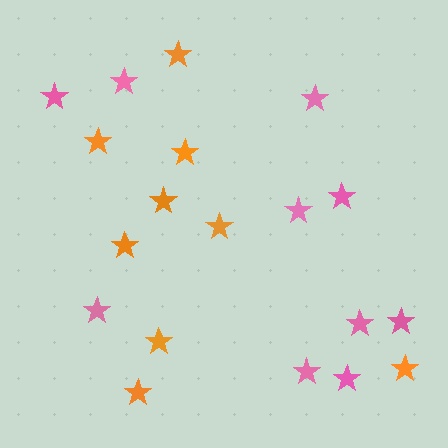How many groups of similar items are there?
There are 2 groups: one group of orange stars (9) and one group of pink stars (10).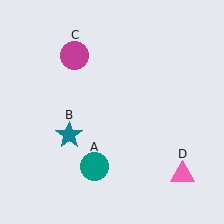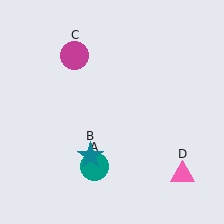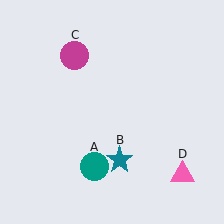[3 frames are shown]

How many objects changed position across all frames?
1 object changed position: teal star (object B).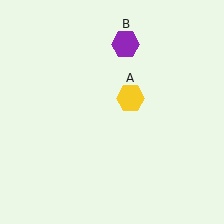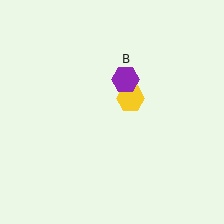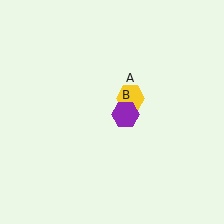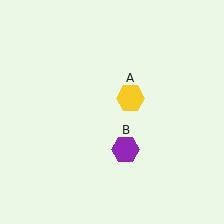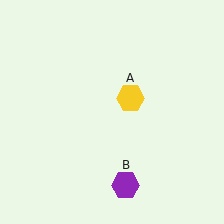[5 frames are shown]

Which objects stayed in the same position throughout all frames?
Yellow hexagon (object A) remained stationary.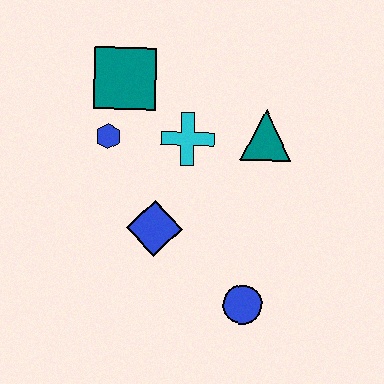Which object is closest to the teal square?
The blue hexagon is closest to the teal square.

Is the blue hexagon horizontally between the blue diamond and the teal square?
No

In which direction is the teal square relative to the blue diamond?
The teal square is above the blue diamond.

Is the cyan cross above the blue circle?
Yes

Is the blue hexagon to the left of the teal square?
Yes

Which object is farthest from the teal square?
The blue circle is farthest from the teal square.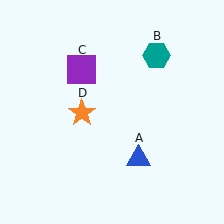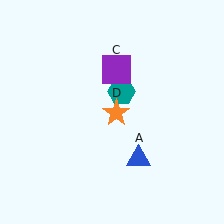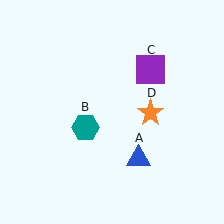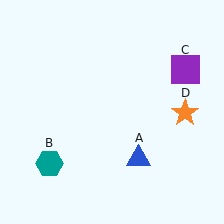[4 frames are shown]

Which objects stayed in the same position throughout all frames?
Blue triangle (object A) remained stationary.